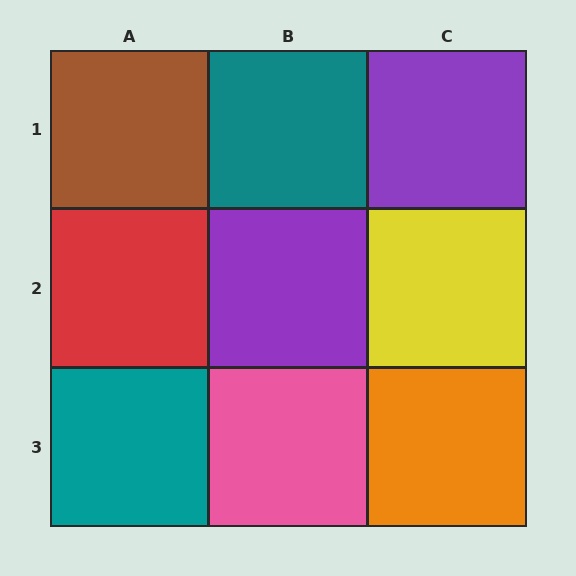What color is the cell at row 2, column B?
Purple.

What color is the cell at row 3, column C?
Orange.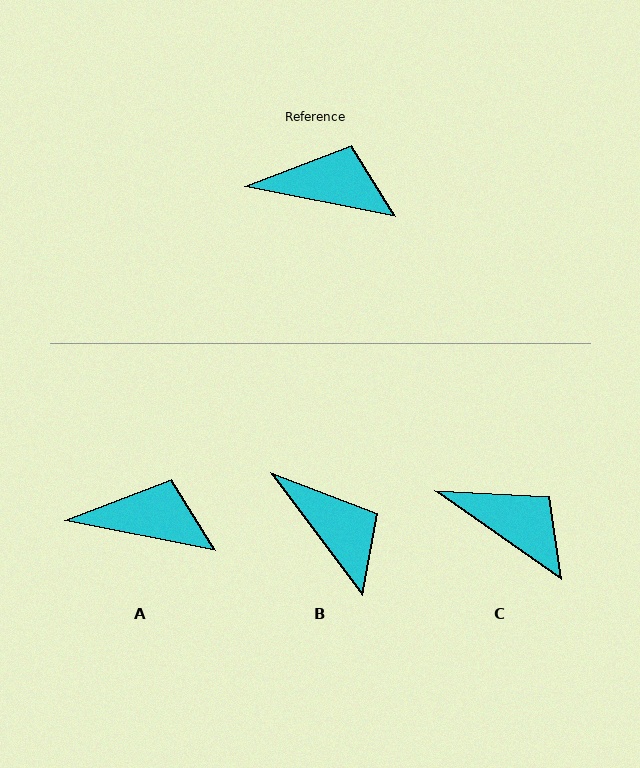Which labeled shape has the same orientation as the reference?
A.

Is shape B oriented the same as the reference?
No, it is off by about 42 degrees.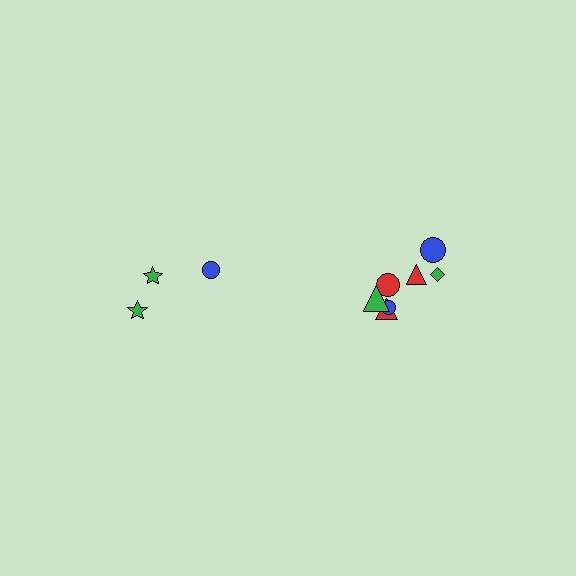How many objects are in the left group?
There are 3 objects.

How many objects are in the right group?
There are 7 objects.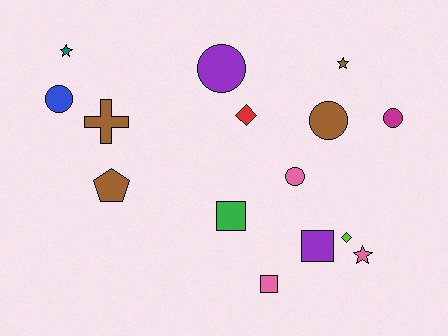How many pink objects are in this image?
There are 3 pink objects.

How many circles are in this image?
There are 5 circles.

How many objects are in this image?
There are 15 objects.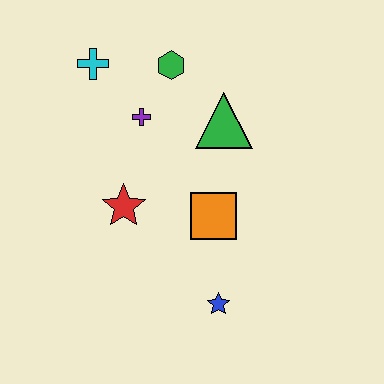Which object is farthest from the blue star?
The cyan cross is farthest from the blue star.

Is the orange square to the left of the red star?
No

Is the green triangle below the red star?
No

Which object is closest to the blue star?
The orange square is closest to the blue star.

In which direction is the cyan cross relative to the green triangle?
The cyan cross is to the left of the green triangle.